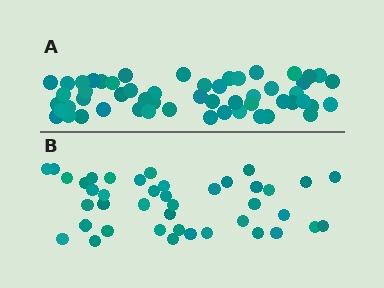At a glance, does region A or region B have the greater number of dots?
Region A (the top region) has more dots.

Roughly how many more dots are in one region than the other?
Region A has approximately 15 more dots than region B.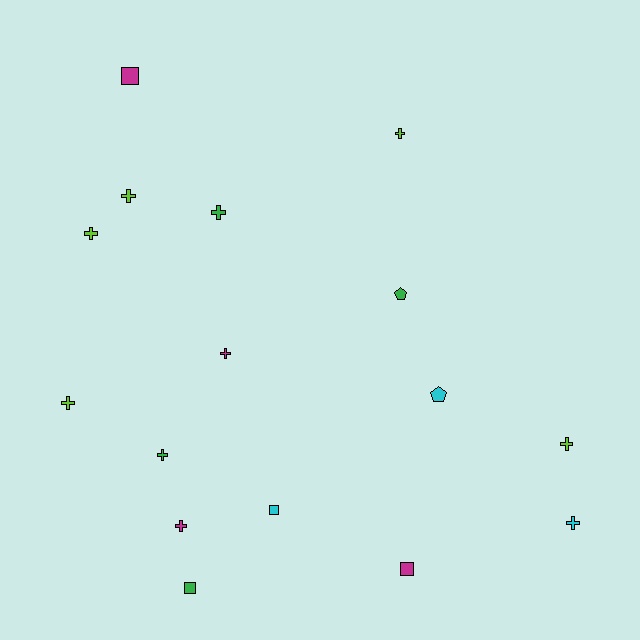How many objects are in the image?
There are 16 objects.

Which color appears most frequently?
Lime, with 5 objects.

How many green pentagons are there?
There is 1 green pentagon.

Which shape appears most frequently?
Cross, with 10 objects.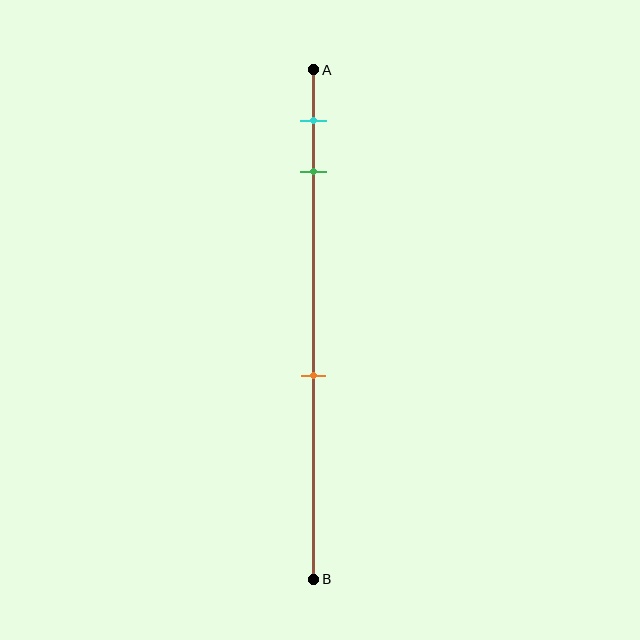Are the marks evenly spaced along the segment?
No, the marks are not evenly spaced.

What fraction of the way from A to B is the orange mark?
The orange mark is approximately 60% (0.6) of the way from A to B.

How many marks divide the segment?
There are 3 marks dividing the segment.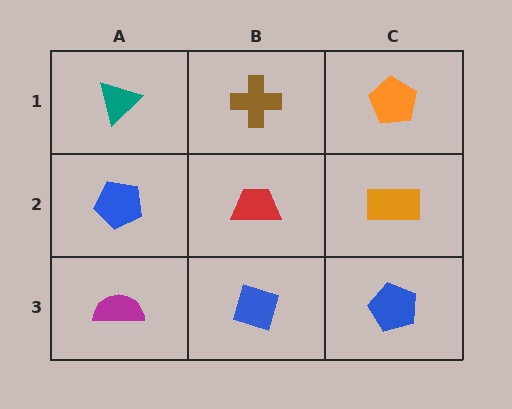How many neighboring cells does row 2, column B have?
4.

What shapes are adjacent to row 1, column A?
A blue pentagon (row 2, column A), a brown cross (row 1, column B).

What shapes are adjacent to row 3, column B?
A red trapezoid (row 2, column B), a magenta semicircle (row 3, column A), a blue pentagon (row 3, column C).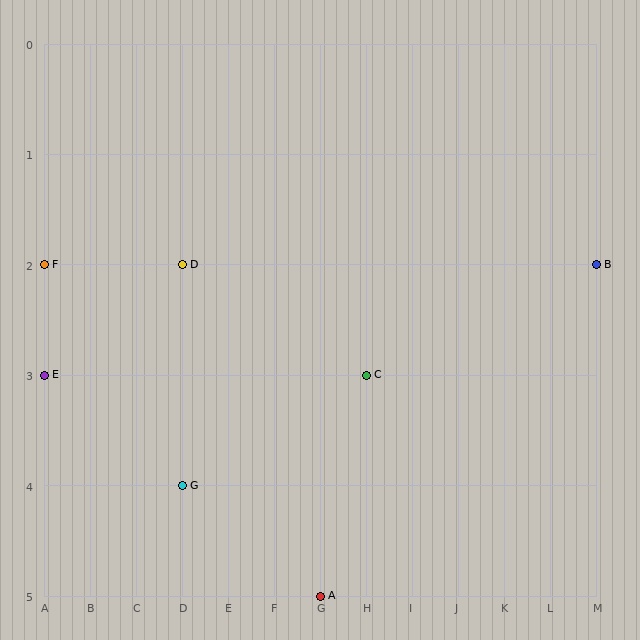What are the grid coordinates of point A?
Point A is at grid coordinates (G, 5).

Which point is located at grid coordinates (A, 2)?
Point F is at (A, 2).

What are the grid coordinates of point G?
Point G is at grid coordinates (D, 4).